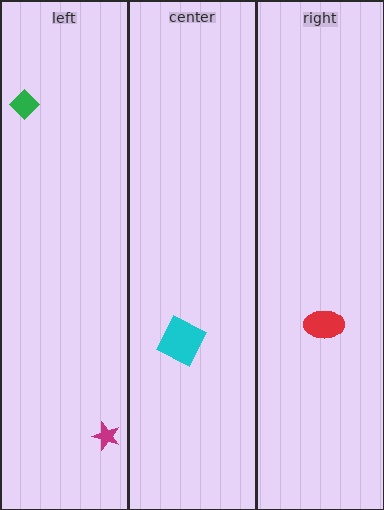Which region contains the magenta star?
The left region.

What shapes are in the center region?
The cyan square.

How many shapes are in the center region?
1.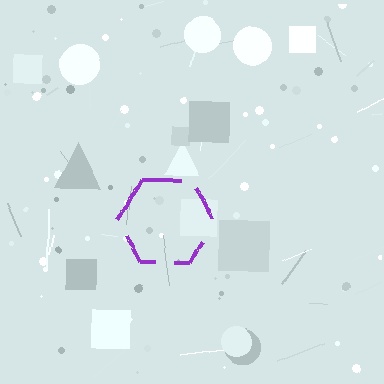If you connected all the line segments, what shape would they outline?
They would outline a hexagon.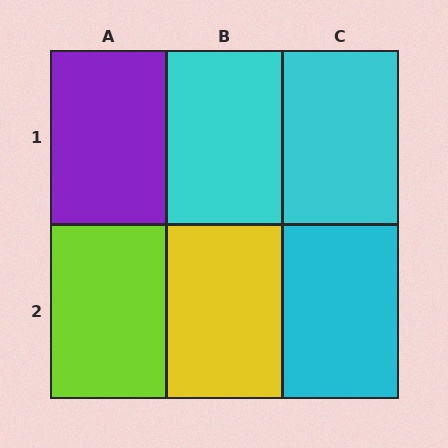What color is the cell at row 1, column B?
Cyan.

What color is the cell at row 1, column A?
Purple.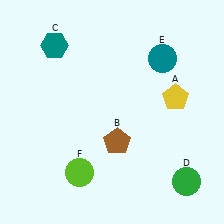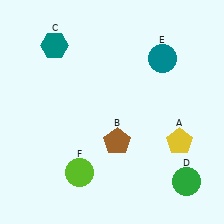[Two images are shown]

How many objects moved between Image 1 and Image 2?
1 object moved between the two images.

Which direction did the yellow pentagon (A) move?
The yellow pentagon (A) moved down.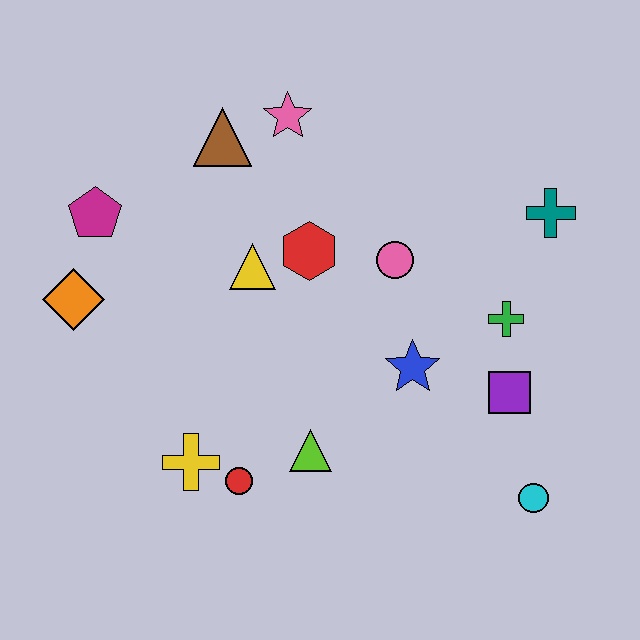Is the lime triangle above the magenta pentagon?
No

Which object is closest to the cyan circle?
The purple square is closest to the cyan circle.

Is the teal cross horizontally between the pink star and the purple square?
No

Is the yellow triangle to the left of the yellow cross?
No